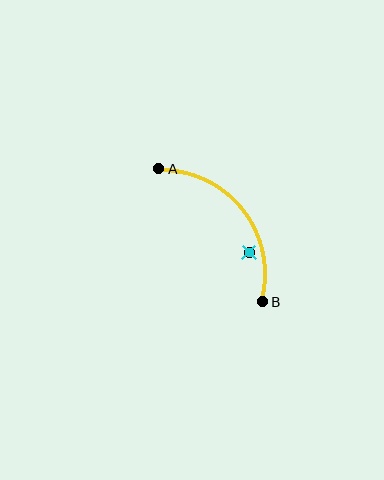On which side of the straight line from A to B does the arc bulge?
The arc bulges above and to the right of the straight line connecting A and B.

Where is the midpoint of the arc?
The arc midpoint is the point on the curve farthest from the straight line joining A and B. It sits above and to the right of that line.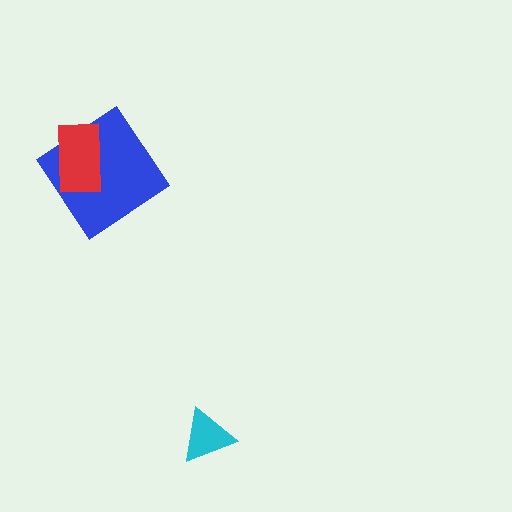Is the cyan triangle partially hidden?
No, no other shape covers it.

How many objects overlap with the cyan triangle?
0 objects overlap with the cyan triangle.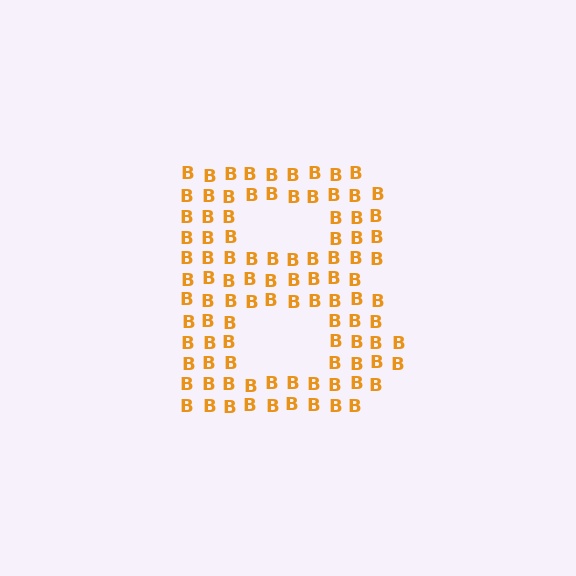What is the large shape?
The large shape is the letter B.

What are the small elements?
The small elements are letter B's.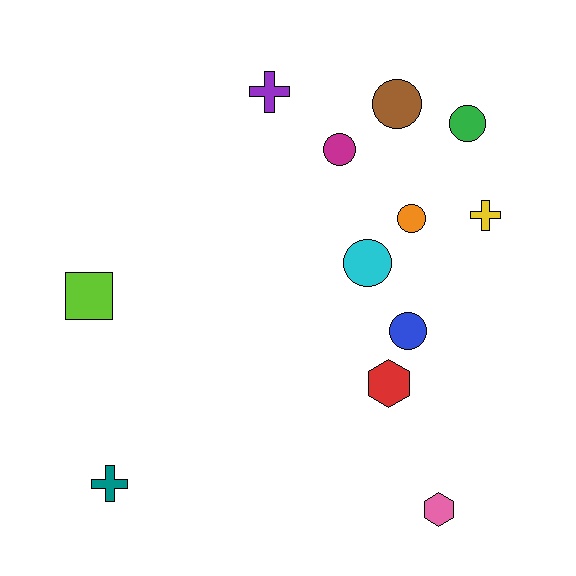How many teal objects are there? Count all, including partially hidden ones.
There is 1 teal object.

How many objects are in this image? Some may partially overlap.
There are 12 objects.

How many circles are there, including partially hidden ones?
There are 6 circles.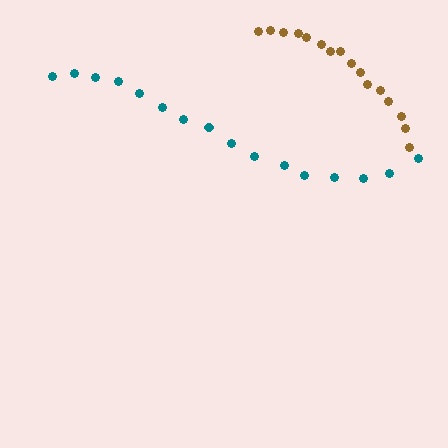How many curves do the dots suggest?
There are 2 distinct paths.